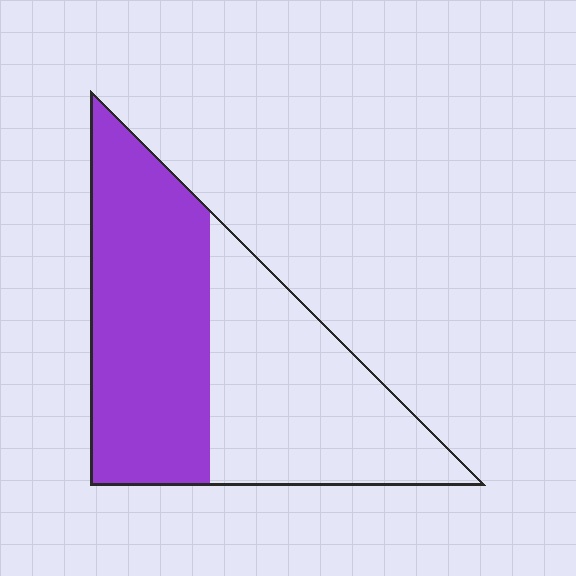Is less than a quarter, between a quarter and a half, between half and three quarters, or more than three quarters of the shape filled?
Between half and three quarters.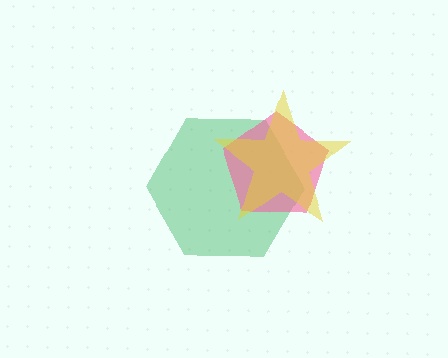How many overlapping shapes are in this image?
There are 3 overlapping shapes in the image.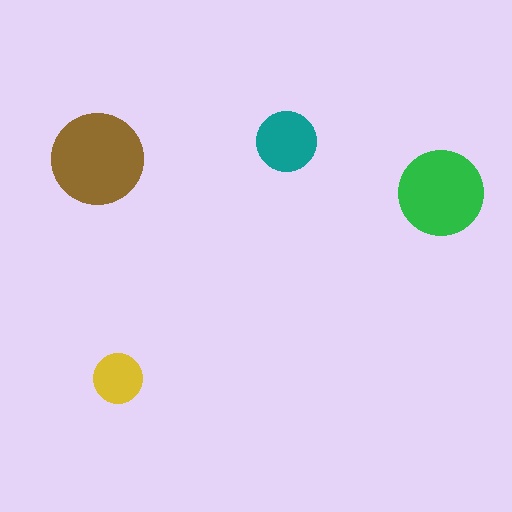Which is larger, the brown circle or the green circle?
The brown one.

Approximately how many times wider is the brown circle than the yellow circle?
About 2 times wider.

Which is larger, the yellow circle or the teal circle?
The teal one.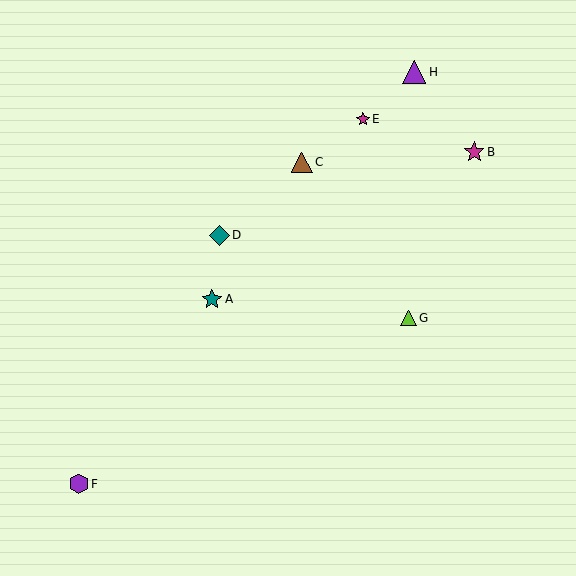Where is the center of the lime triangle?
The center of the lime triangle is at (408, 318).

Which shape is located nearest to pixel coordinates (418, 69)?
The purple triangle (labeled H) at (414, 72) is nearest to that location.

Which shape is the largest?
The purple triangle (labeled H) is the largest.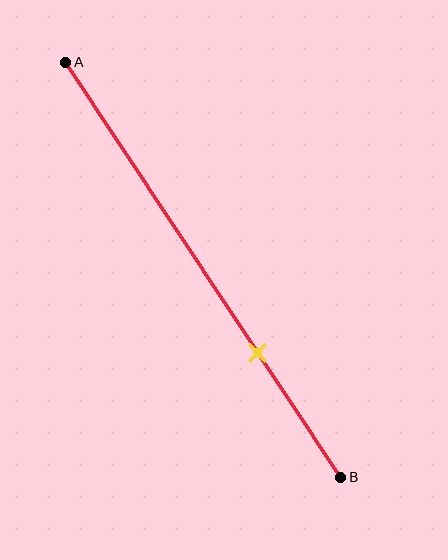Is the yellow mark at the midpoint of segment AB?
No, the mark is at about 70% from A, not at the 50% midpoint.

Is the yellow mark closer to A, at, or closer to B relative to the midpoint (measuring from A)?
The yellow mark is closer to point B than the midpoint of segment AB.